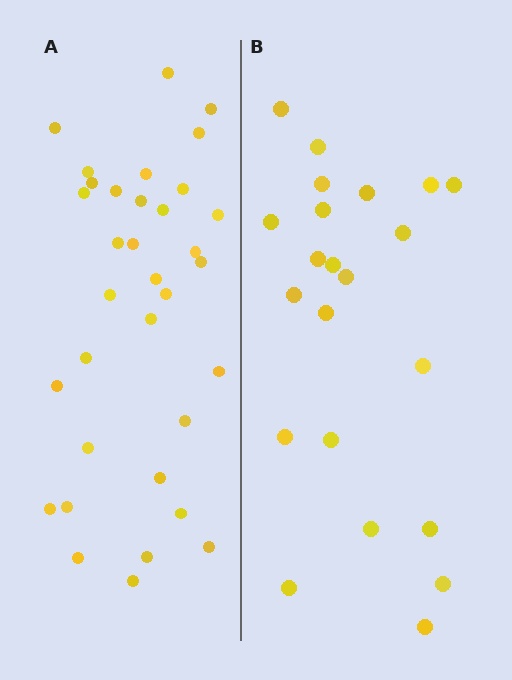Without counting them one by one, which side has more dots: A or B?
Region A (the left region) has more dots.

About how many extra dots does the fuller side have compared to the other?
Region A has roughly 12 or so more dots than region B.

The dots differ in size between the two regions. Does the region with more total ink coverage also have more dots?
No. Region B has more total ink coverage because its dots are larger, but region A actually contains more individual dots. Total area can be misleading — the number of items is what matters here.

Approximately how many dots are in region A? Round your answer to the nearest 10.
About 30 dots. (The exact count is 34, which rounds to 30.)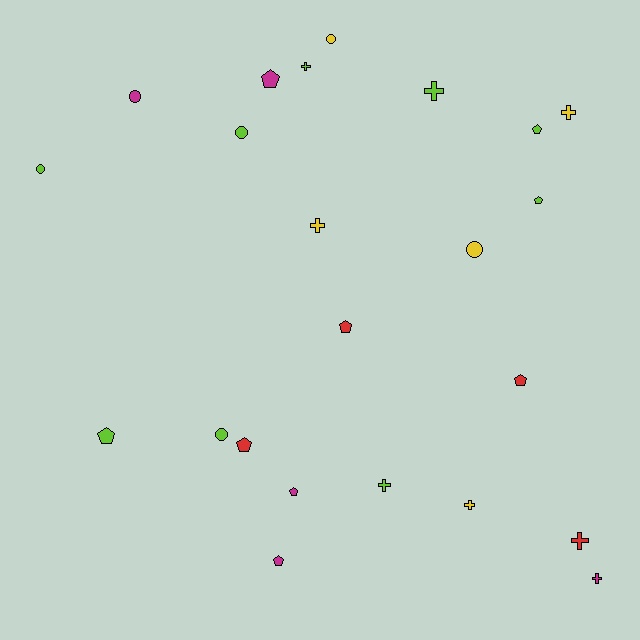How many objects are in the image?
There are 23 objects.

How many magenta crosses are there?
There is 1 magenta cross.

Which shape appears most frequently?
Pentagon, with 9 objects.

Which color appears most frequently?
Lime, with 9 objects.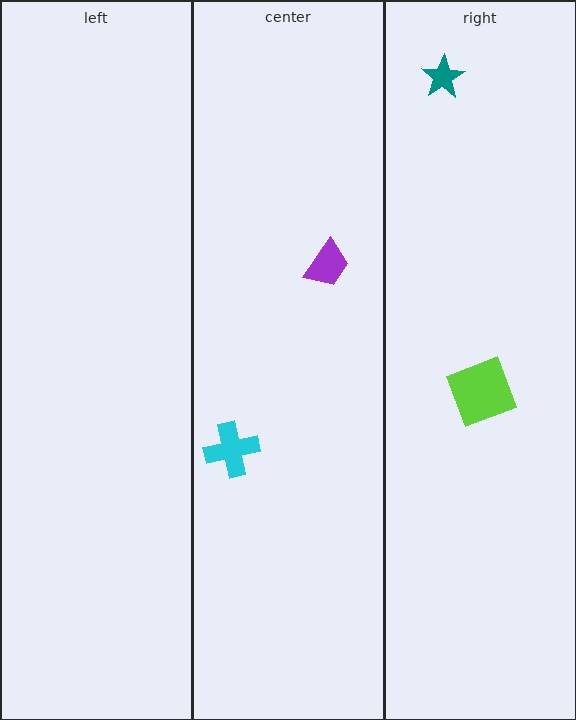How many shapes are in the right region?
2.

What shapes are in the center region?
The purple trapezoid, the cyan cross.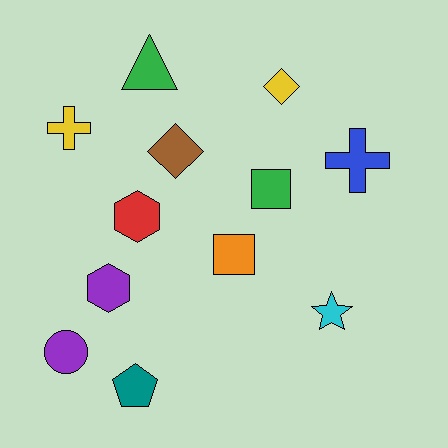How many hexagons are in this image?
There are 2 hexagons.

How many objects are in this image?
There are 12 objects.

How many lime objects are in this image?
There are no lime objects.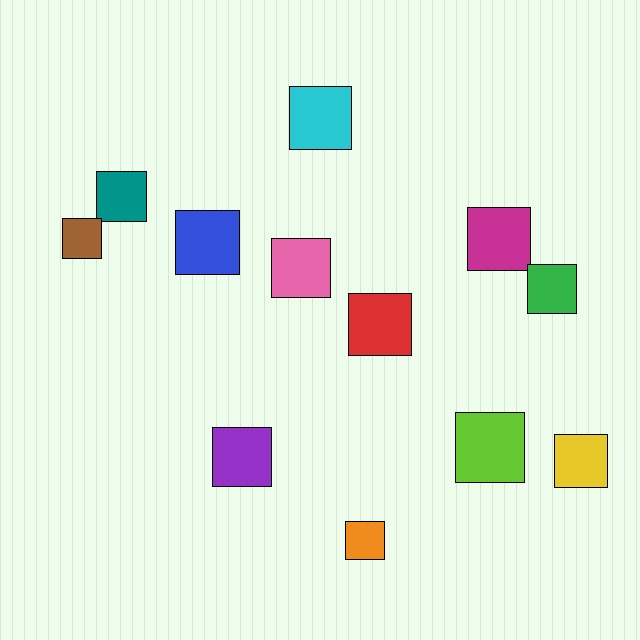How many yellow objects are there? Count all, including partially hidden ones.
There is 1 yellow object.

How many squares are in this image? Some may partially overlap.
There are 12 squares.